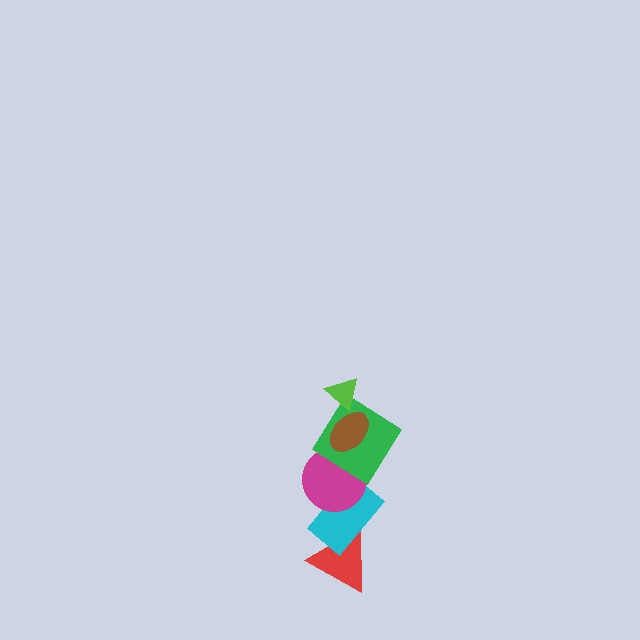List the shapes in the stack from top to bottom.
From top to bottom: the lime triangle, the brown ellipse, the green diamond, the magenta circle, the cyan rectangle, the red triangle.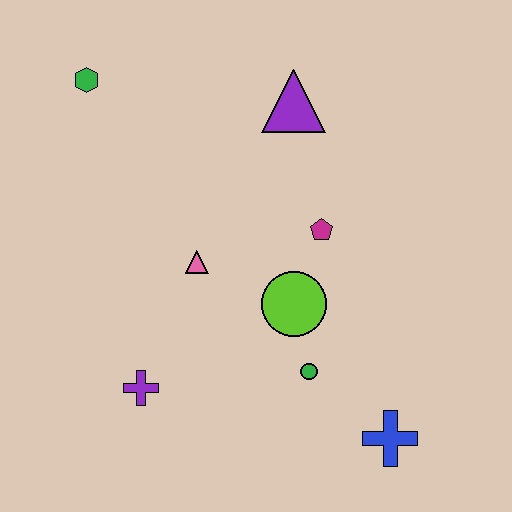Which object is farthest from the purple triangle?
The blue cross is farthest from the purple triangle.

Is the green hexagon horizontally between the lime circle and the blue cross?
No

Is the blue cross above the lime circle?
No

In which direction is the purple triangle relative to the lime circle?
The purple triangle is above the lime circle.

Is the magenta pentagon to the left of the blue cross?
Yes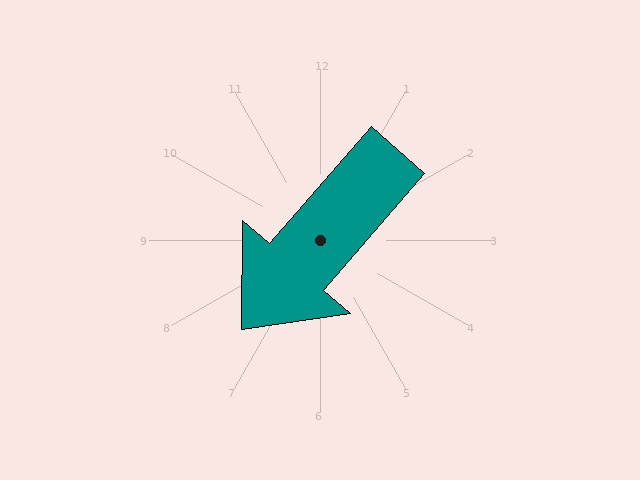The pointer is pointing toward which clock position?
Roughly 7 o'clock.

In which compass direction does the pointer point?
Southwest.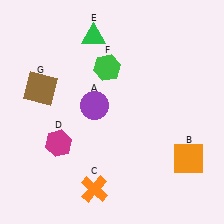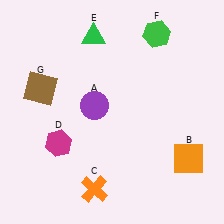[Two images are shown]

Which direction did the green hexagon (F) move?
The green hexagon (F) moved right.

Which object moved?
The green hexagon (F) moved right.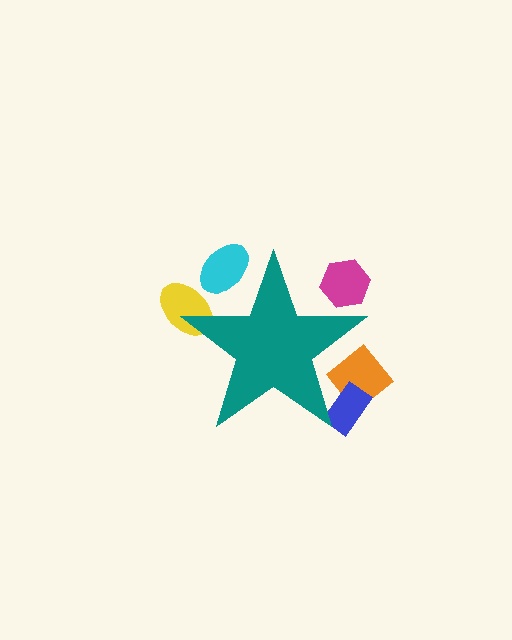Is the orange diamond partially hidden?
Yes, the orange diamond is partially hidden behind the teal star.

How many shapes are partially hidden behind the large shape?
5 shapes are partially hidden.